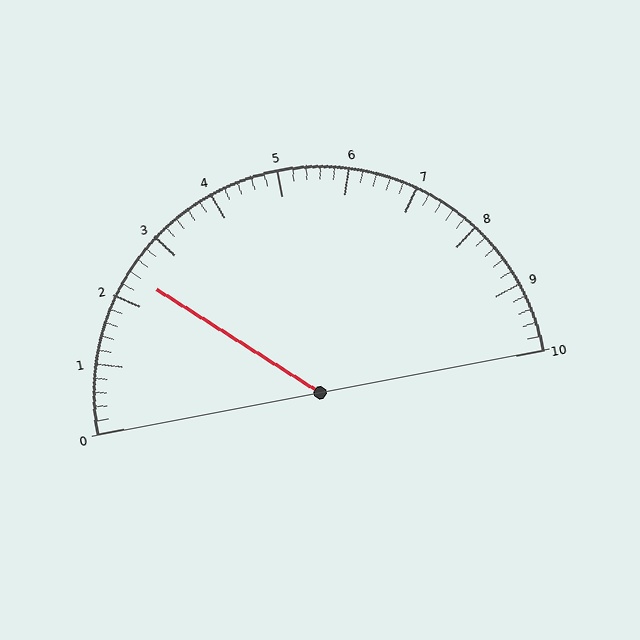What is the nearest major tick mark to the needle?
The nearest major tick mark is 2.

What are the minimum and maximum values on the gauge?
The gauge ranges from 0 to 10.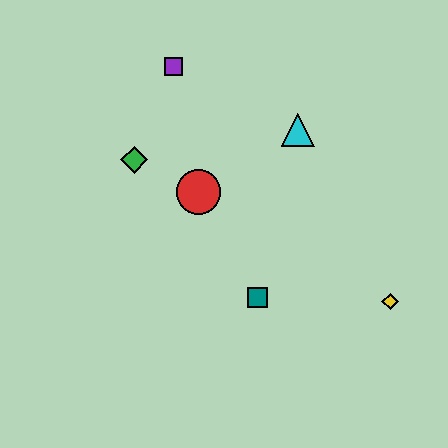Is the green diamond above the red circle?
Yes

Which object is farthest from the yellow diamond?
The purple square is farthest from the yellow diamond.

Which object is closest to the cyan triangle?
The red circle is closest to the cyan triangle.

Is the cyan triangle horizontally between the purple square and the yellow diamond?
Yes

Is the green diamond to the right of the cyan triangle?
No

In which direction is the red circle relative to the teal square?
The red circle is above the teal square.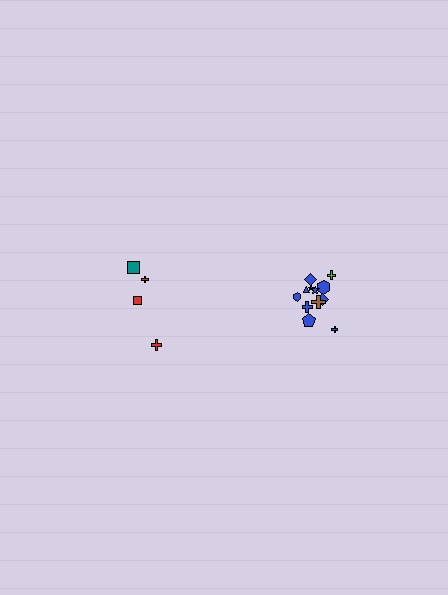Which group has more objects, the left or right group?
The right group.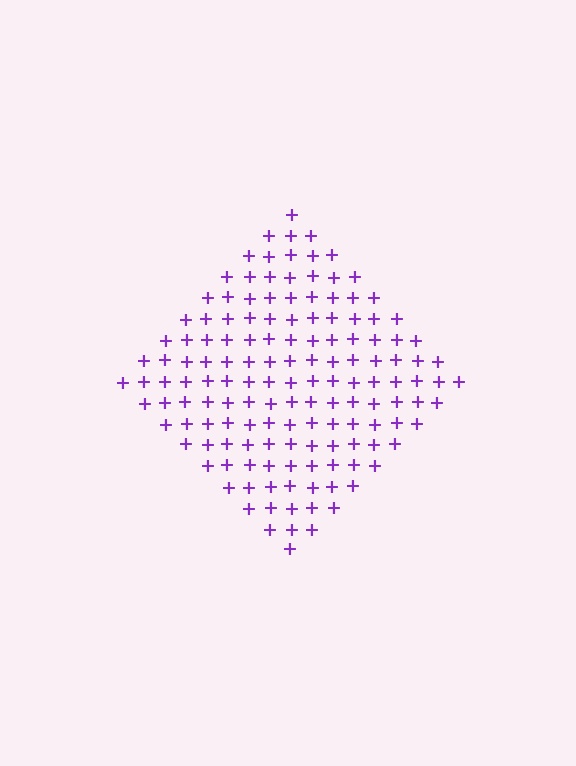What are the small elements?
The small elements are plus signs.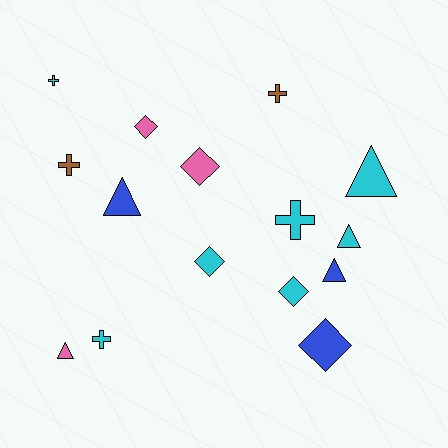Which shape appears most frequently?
Diamond, with 5 objects.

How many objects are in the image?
There are 15 objects.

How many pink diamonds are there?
There are 2 pink diamonds.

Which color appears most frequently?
Cyan, with 7 objects.